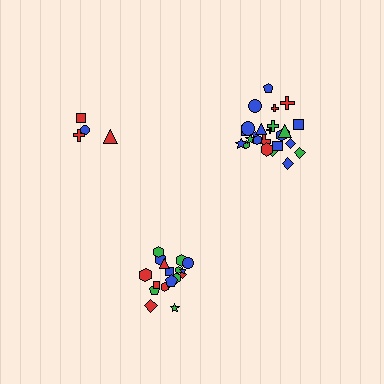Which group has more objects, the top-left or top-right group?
The top-right group.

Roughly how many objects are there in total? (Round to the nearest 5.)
Roughly 45 objects in total.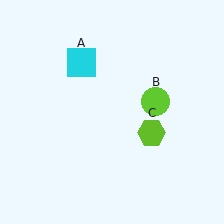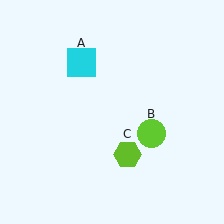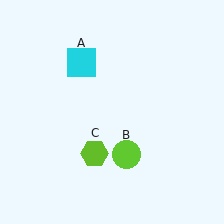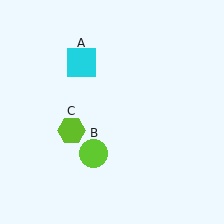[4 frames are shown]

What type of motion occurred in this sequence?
The lime circle (object B), lime hexagon (object C) rotated clockwise around the center of the scene.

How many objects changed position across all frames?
2 objects changed position: lime circle (object B), lime hexagon (object C).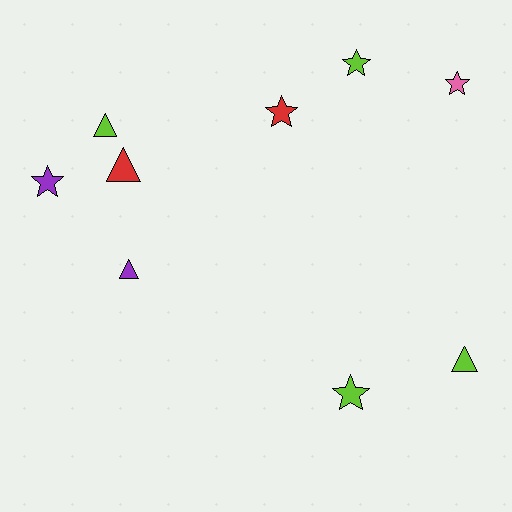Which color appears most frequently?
Lime, with 4 objects.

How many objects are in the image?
There are 9 objects.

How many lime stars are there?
There are 2 lime stars.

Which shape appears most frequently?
Star, with 5 objects.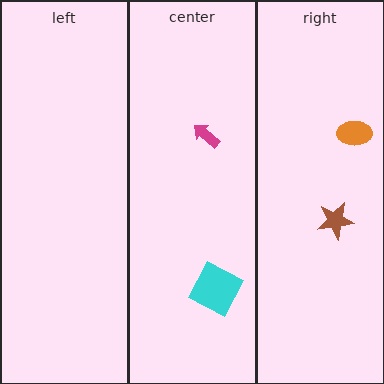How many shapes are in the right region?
2.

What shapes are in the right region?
The orange ellipse, the brown star.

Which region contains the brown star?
The right region.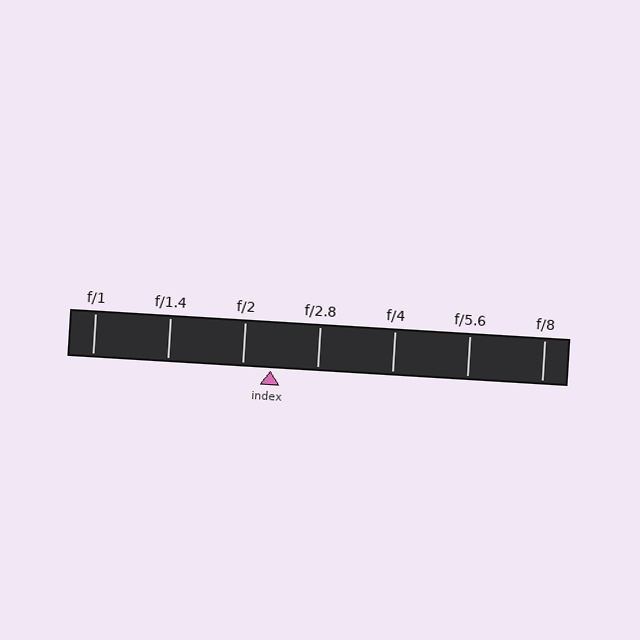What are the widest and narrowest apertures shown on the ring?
The widest aperture shown is f/1 and the narrowest is f/8.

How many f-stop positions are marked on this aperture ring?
There are 7 f-stop positions marked.